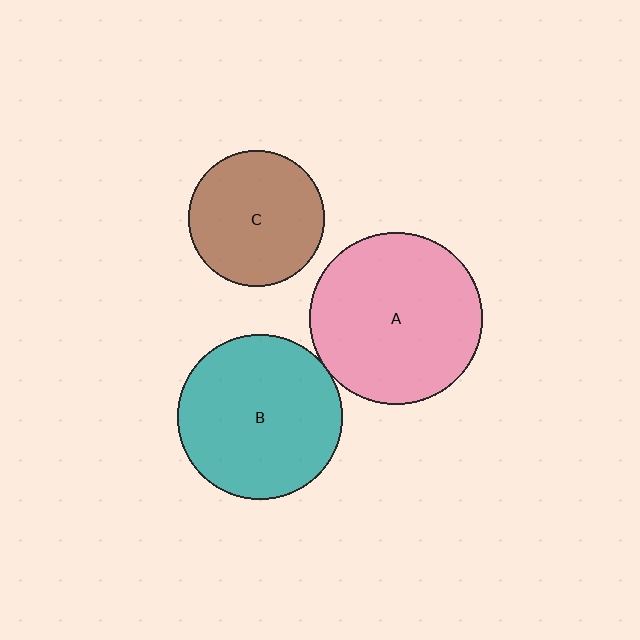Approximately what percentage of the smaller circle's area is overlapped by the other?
Approximately 5%.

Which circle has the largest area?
Circle A (pink).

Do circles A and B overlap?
Yes.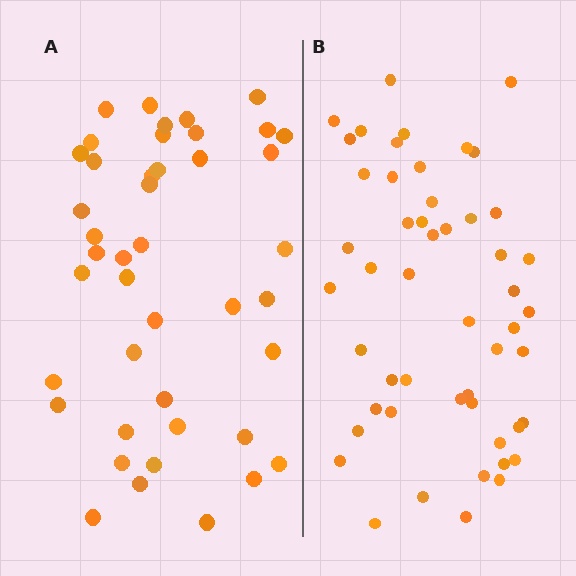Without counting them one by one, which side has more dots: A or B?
Region B (the right region) has more dots.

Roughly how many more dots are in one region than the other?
Region B has roughly 8 or so more dots than region A.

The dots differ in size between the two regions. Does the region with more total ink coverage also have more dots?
No. Region A has more total ink coverage because its dots are larger, but region B actually contains more individual dots. Total area can be misleading — the number of items is what matters here.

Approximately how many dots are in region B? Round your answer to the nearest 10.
About 50 dots. (The exact count is 51, which rounds to 50.)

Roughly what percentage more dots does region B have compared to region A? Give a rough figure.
About 20% more.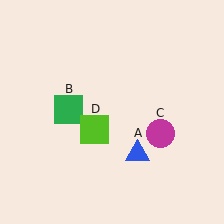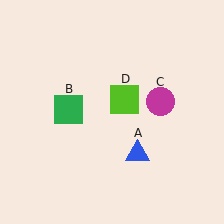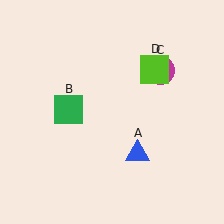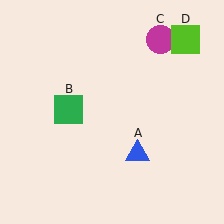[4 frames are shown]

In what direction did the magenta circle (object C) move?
The magenta circle (object C) moved up.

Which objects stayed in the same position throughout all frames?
Blue triangle (object A) and green square (object B) remained stationary.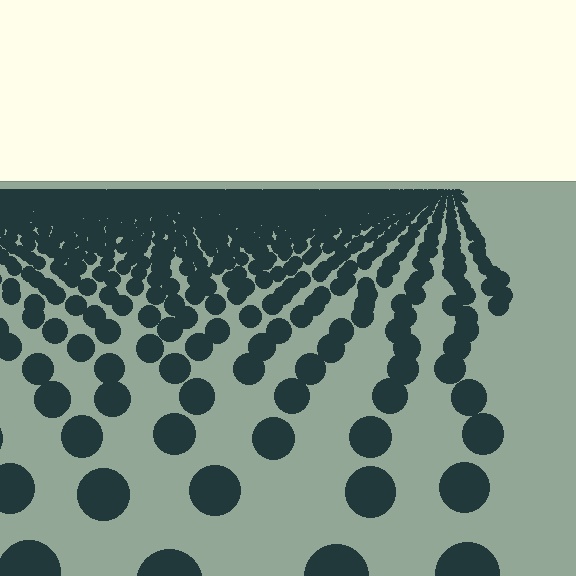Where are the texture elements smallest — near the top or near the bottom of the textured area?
Near the top.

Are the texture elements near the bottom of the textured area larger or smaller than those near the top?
Larger. Near the bottom, elements are closer to the viewer and appear at a bigger on-screen size.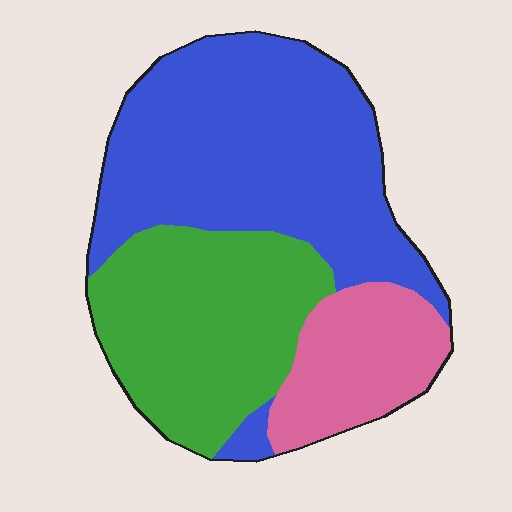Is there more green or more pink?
Green.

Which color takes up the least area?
Pink, at roughly 15%.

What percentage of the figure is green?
Green takes up about one third (1/3) of the figure.